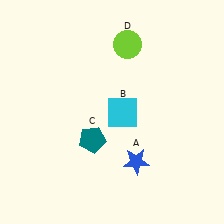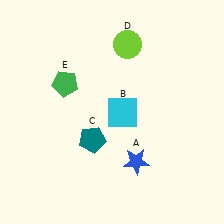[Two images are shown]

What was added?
A green pentagon (E) was added in Image 2.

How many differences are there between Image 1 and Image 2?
There is 1 difference between the two images.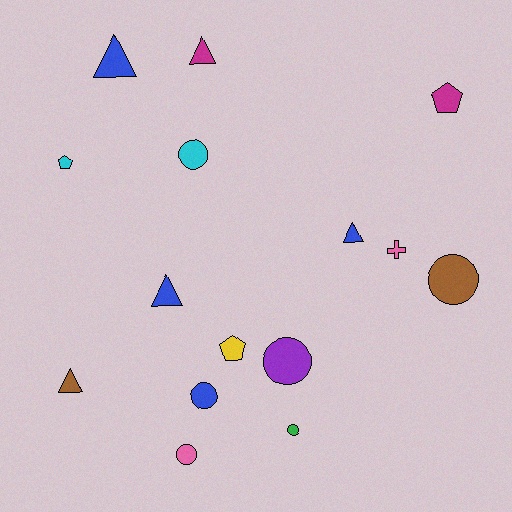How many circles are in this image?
There are 6 circles.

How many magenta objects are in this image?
There are 2 magenta objects.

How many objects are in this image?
There are 15 objects.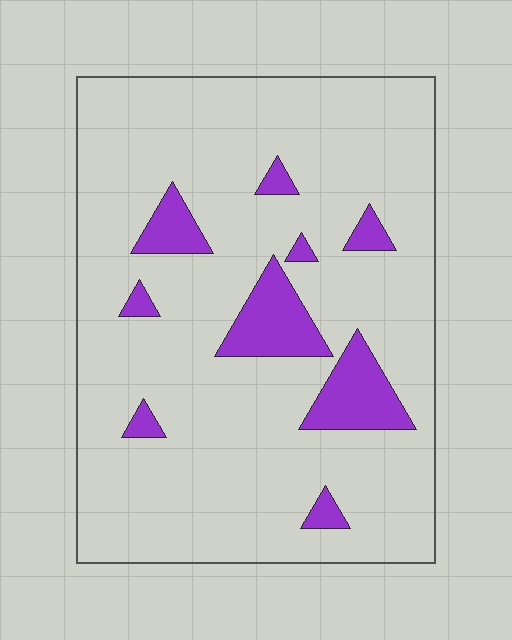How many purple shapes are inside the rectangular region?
9.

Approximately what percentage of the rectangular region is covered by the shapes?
Approximately 10%.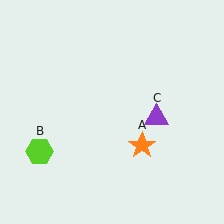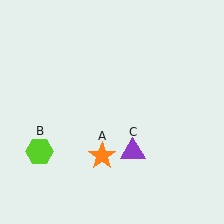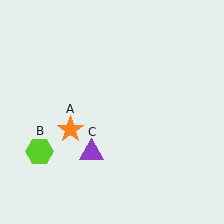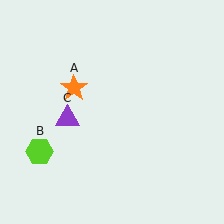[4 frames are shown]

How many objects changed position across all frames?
2 objects changed position: orange star (object A), purple triangle (object C).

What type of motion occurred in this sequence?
The orange star (object A), purple triangle (object C) rotated clockwise around the center of the scene.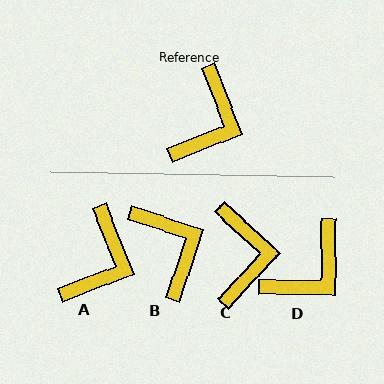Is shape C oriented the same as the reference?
No, it is off by about 26 degrees.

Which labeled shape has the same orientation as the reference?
A.